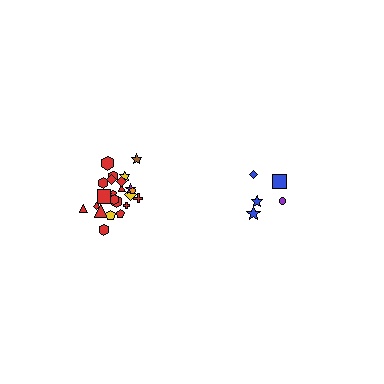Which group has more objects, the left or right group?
The left group.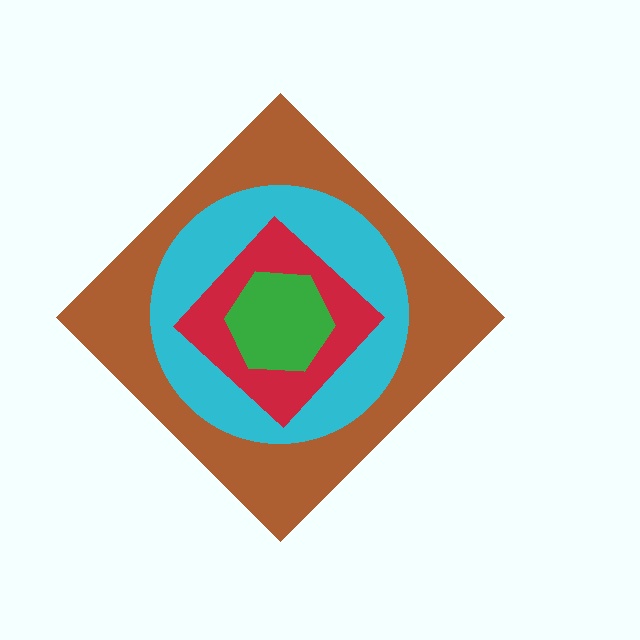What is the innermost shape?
The green hexagon.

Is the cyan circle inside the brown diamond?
Yes.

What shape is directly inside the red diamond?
The green hexagon.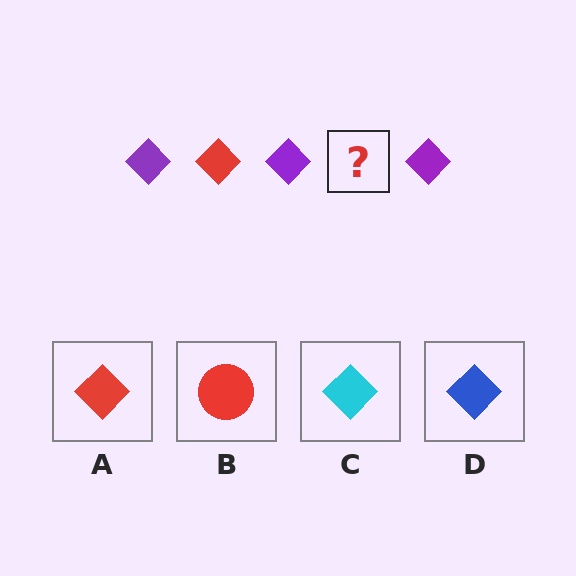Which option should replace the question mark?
Option A.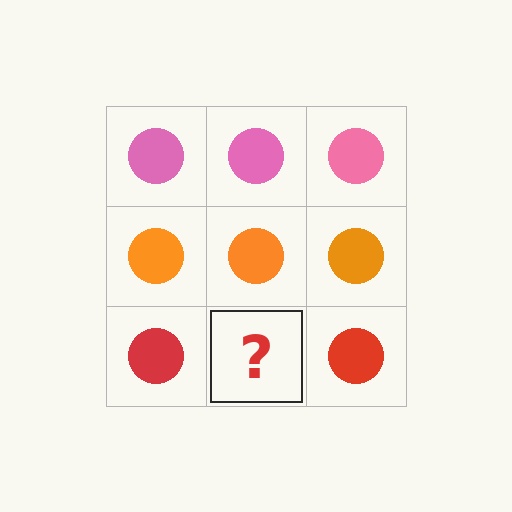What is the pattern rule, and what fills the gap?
The rule is that each row has a consistent color. The gap should be filled with a red circle.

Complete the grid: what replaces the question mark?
The question mark should be replaced with a red circle.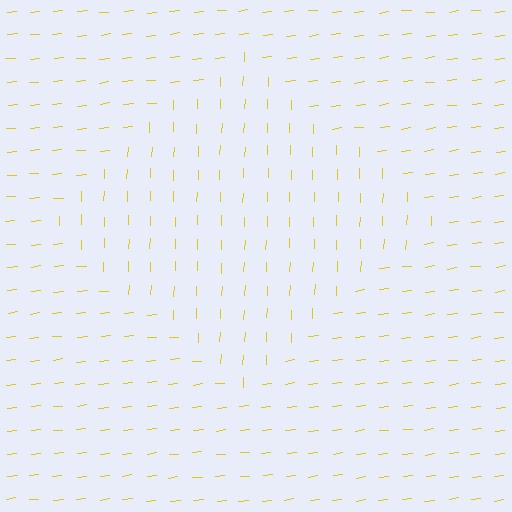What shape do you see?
I see a diamond.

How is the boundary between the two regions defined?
The boundary is defined purely by a change in line orientation (approximately 82 degrees difference). All lines are the same color and thickness.